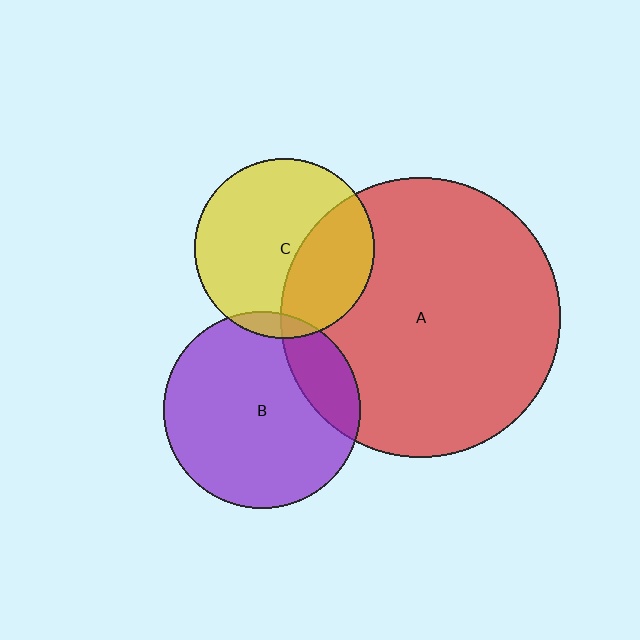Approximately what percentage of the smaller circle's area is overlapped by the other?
Approximately 5%.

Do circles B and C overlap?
Yes.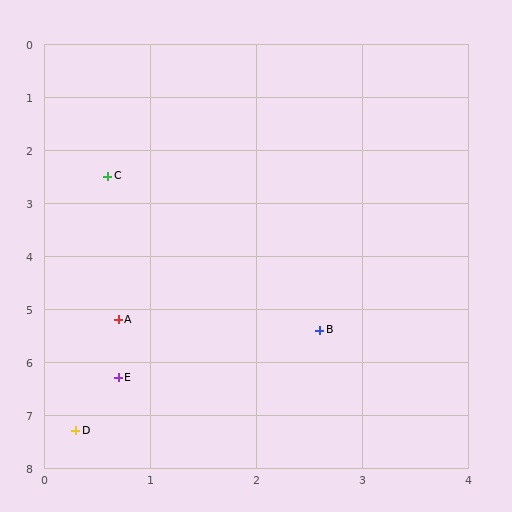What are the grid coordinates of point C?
Point C is at approximately (0.6, 2.5).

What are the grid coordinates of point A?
Point A is at approximately (0.7, 5.2).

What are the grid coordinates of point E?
Point E is at approximately (0.7, 6.3).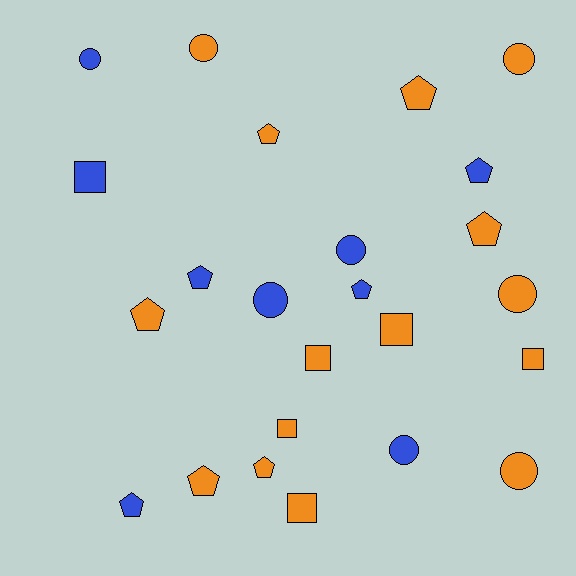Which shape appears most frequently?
Pentagon, with 10 objects.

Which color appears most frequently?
Orange, with 15 objects.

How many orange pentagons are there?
There are 6 orange pentagons.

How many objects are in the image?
There are 24 objects.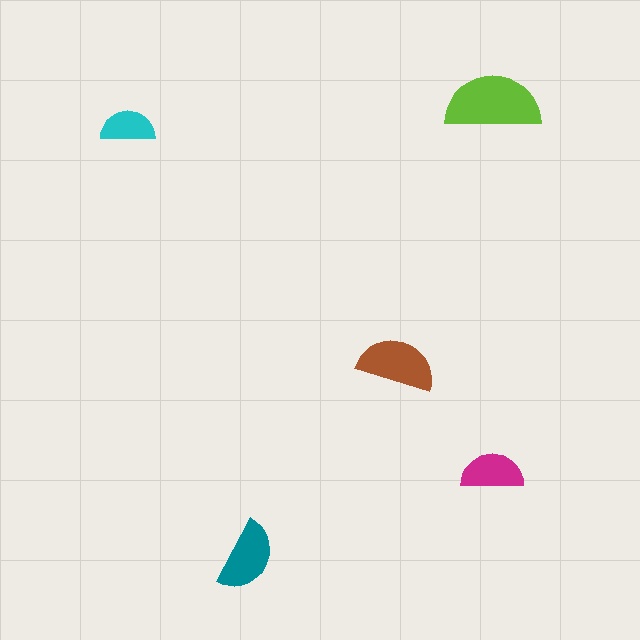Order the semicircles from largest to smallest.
the lime one, the brown one, the teal one, the magenta one, the cyan one.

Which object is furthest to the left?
The cyan semicircle is leftmost.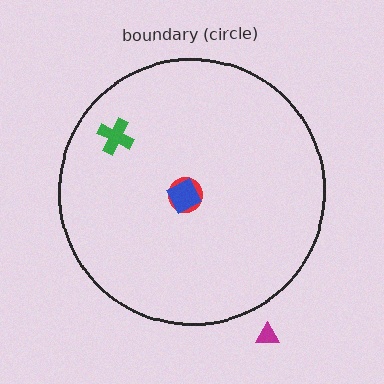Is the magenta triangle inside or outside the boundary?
Outside.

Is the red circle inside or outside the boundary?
Inside.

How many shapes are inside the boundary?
3 inside, 1 outside.